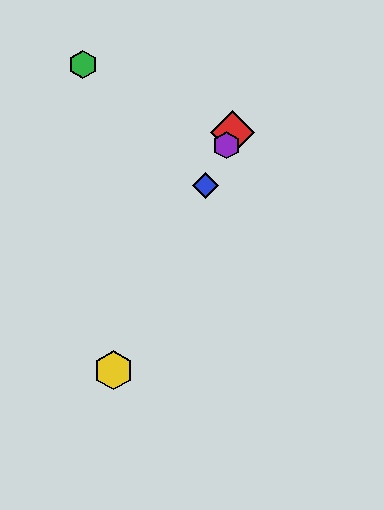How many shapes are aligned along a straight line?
4 shapes (the red diamond, the blue diamond, the yellow hexagon, the purple hexagon) are aligned along a straight line.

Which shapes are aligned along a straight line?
The red diamond, the blue diamond, the yellow hexagon, the purple hexagon are aligned along a straight line.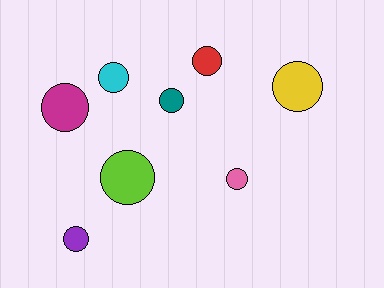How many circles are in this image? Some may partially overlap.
There are 8 circles.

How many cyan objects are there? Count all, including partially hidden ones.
There is 1 cyan object.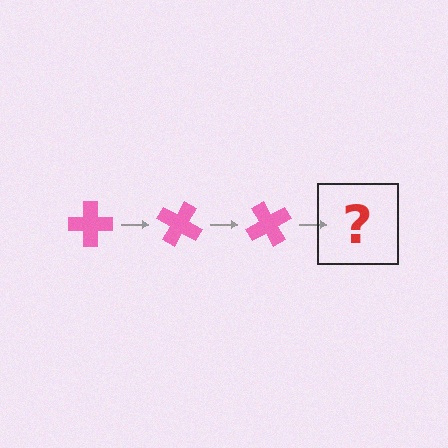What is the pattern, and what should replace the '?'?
The pattern is that the cross rotates 30 degrees each step. The '?' should be a pink cross rotated 90 degrees.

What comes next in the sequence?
The next element should be a pink cross rotated 90 degrees.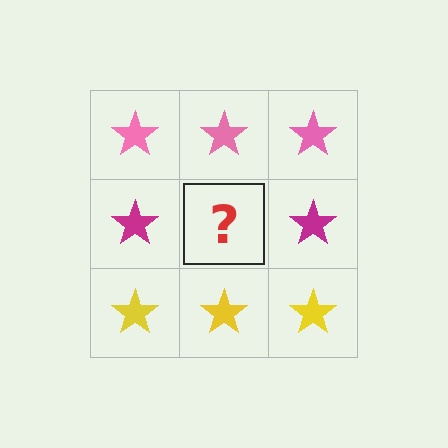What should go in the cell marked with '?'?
The missing cell should contain a magenta star.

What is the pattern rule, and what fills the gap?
The rule is that each row has a consistent color. The gap should be filled with a magenta star.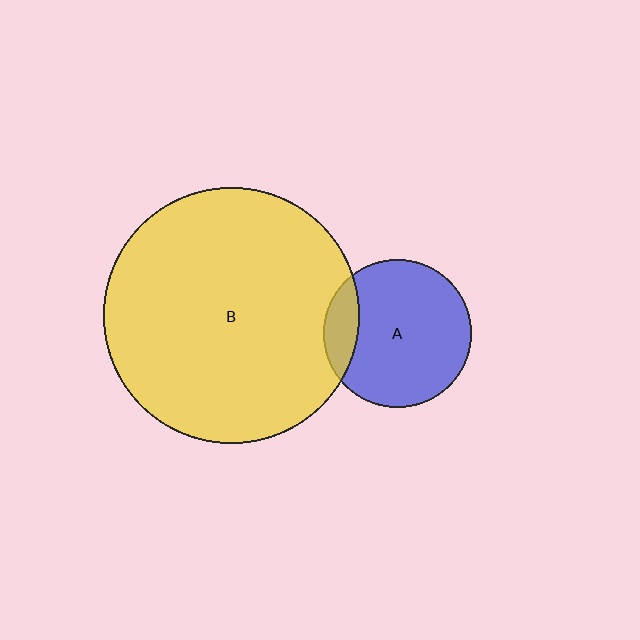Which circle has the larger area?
Circle B (yellow).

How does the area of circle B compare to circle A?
Approximately 3.0 times.